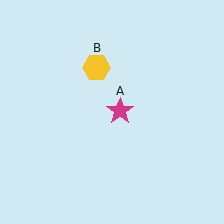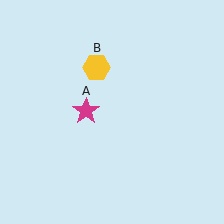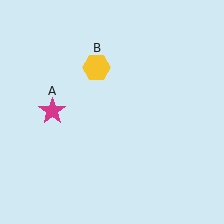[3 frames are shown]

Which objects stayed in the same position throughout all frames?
Yellow hexagon (object B) remained stationary.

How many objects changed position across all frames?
1 object changed position: magenta star (object A).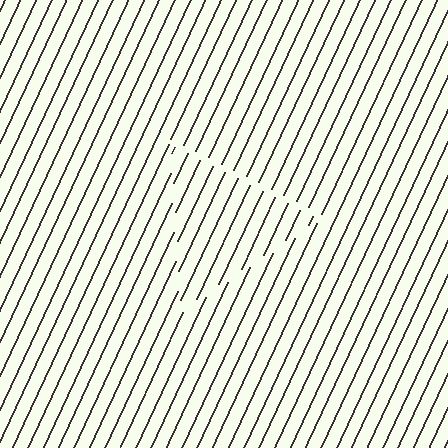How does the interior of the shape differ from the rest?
The interior of the shape contains the same grating, shifted by half a period — the contour is defined by the phase discontinuity where line-ends from the inner and outer gratings abut.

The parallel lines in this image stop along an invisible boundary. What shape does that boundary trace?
An illusory triangle. The interior of the shape contains the same grating, shifted by half a period — the contour is defined by the phase discontinuity where line-ends from the inner and outer gratings abut.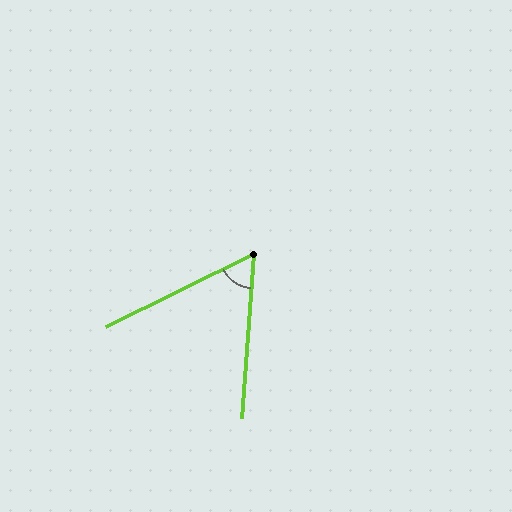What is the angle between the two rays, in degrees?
Approximately 60 degrees.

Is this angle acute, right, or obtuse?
It is acute.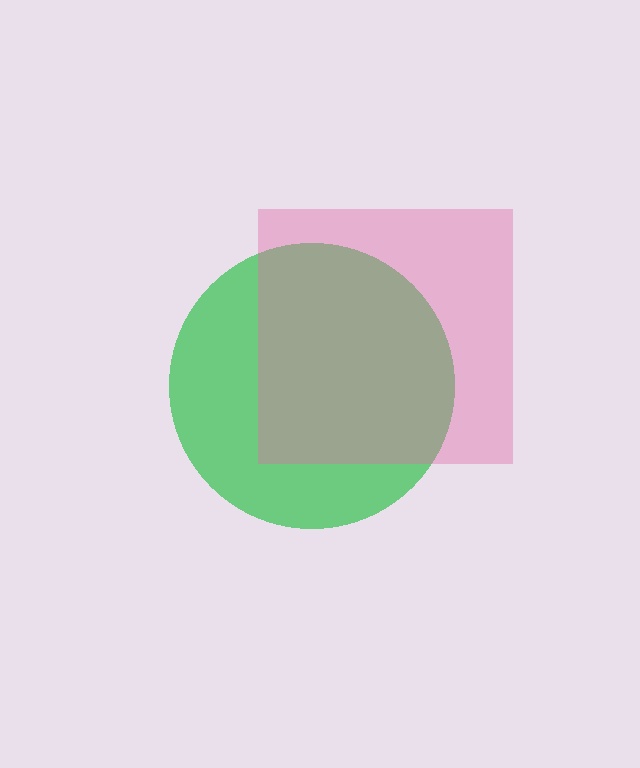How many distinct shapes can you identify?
There are 2 distinct shapes: a green circle, a pink square.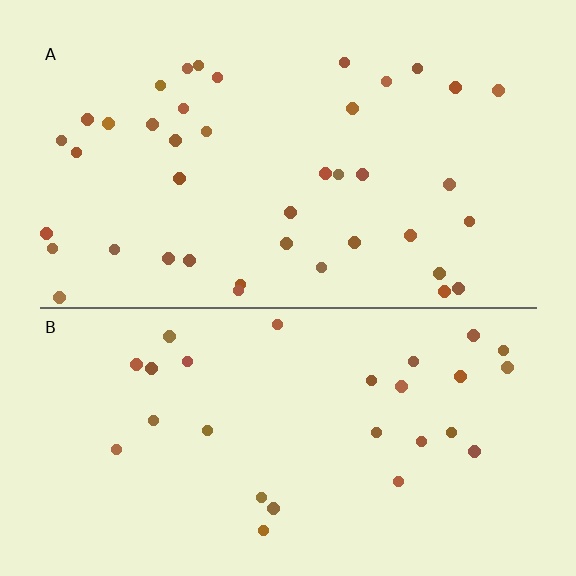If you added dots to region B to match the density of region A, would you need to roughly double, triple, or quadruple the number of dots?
Approximately double.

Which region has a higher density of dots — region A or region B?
A (the top).